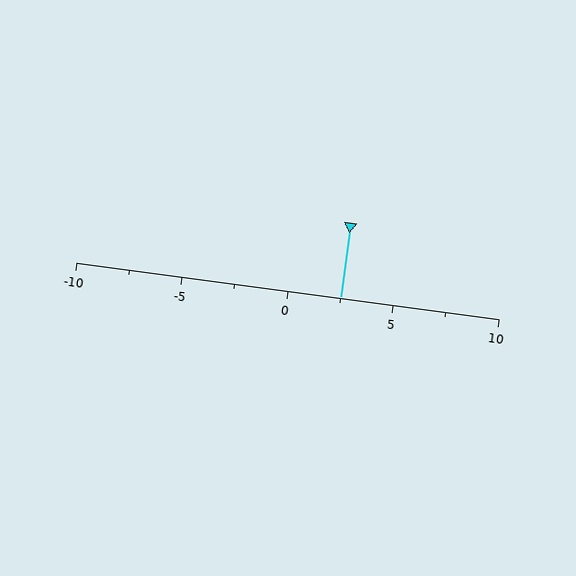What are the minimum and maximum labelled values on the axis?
The axis runs from -10 to 10.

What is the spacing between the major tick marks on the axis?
The major ticks are spaced 5 apart.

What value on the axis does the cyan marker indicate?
The marker indicates approximately 2.5.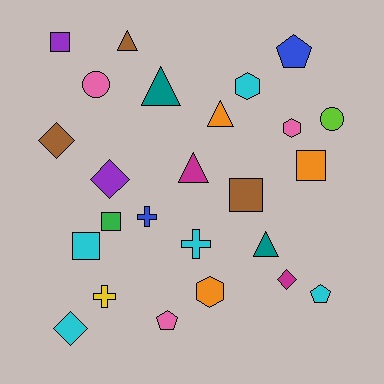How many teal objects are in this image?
There are 2 teal objects.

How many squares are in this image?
There are 5 squares.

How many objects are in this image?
There are 25 objects.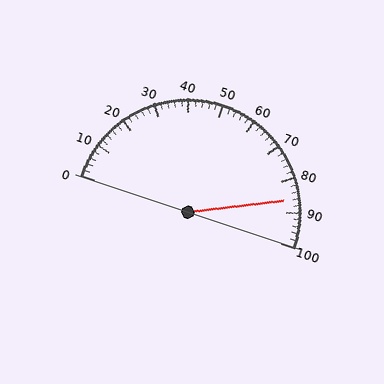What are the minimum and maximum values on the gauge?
The gauge ranges from 0 to 100.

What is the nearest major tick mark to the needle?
The nearest major tick mark is 90.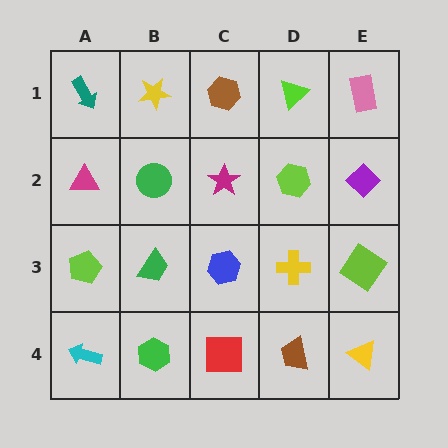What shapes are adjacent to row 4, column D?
A yellow cross (row 3, column D), a red square (row 4, column C), a yellow triangle (row 4, column E).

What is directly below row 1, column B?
A green circle.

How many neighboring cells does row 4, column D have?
3.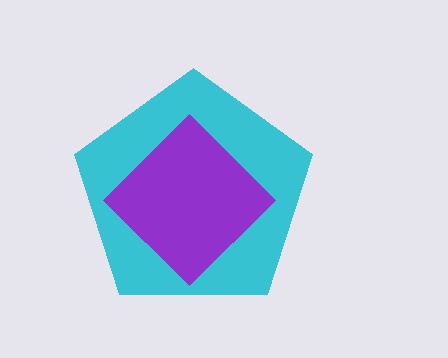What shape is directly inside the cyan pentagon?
The purple diamond.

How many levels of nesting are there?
2.